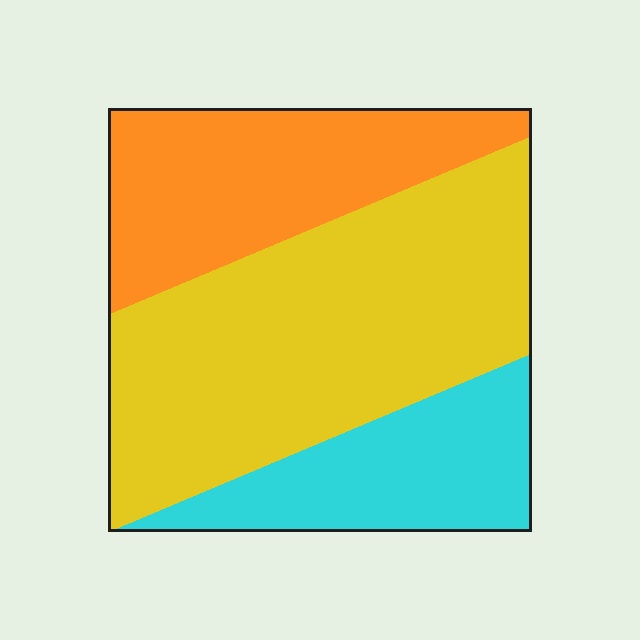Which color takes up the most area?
Yellow, at roughly 50%.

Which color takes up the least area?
Cyan, at roughly 20%.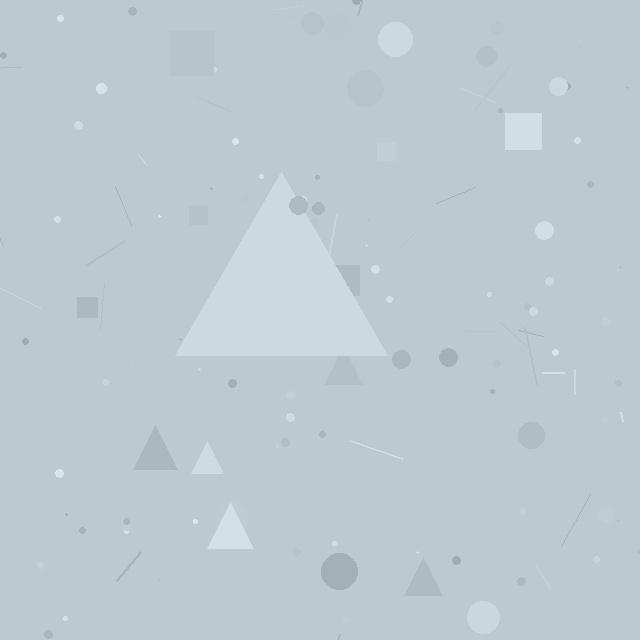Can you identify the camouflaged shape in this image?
The camouflaged shape is a triangle.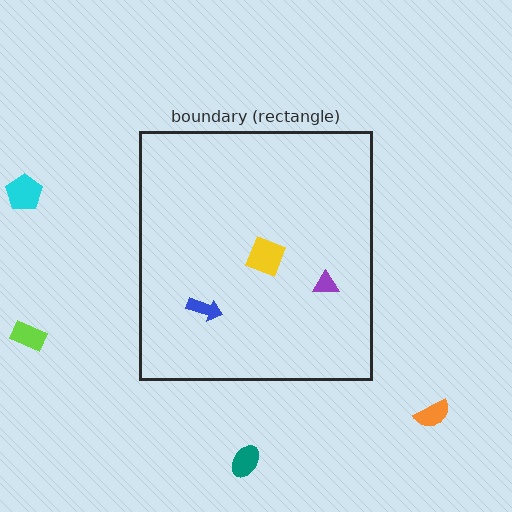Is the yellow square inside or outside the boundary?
Inside.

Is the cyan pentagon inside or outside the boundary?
Outside.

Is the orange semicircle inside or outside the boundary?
Outside.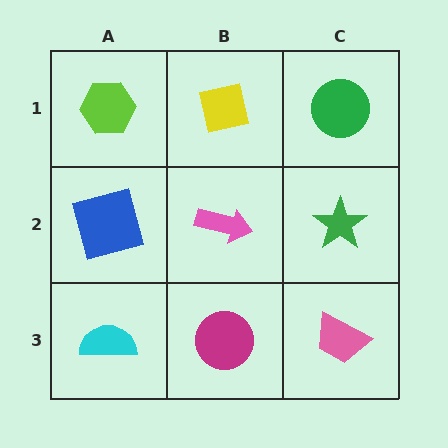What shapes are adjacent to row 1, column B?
A pink arrow (row 2, column B), a lime hexagon (row 1, column A), a green circle (row 1, column C).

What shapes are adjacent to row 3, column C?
A green star (row 2, column C), a magenta circle (row 3, column B).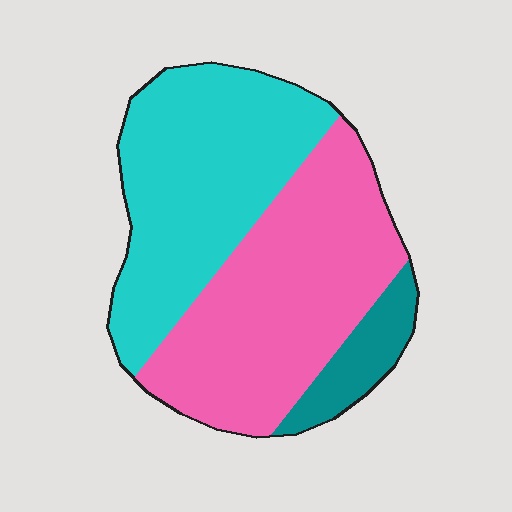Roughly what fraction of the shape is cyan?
Cyan covers 43% of the shape.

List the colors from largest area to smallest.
From largest to smallest: pink, cyan, teal.